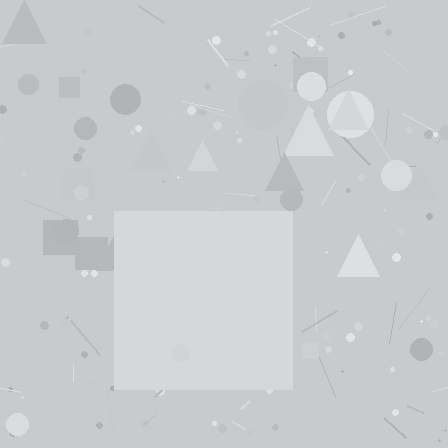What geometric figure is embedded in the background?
A square is embedded in the background.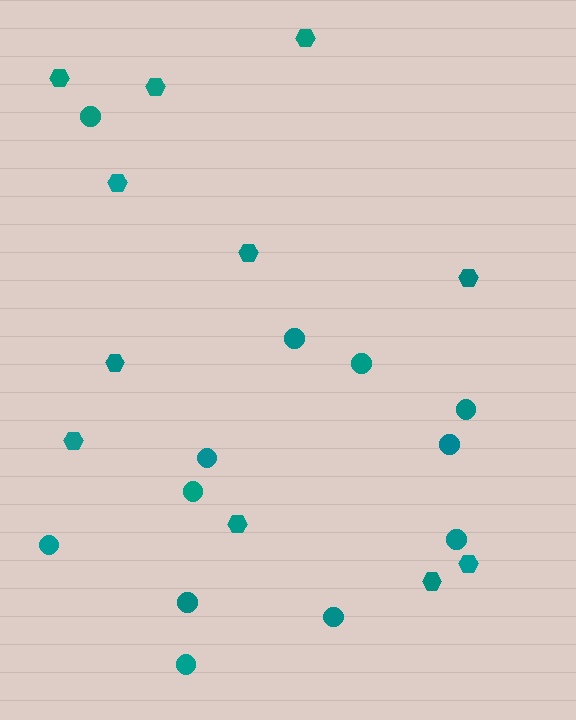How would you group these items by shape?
There are 2 groups: one group of circles (12) and one group of hexagons (11).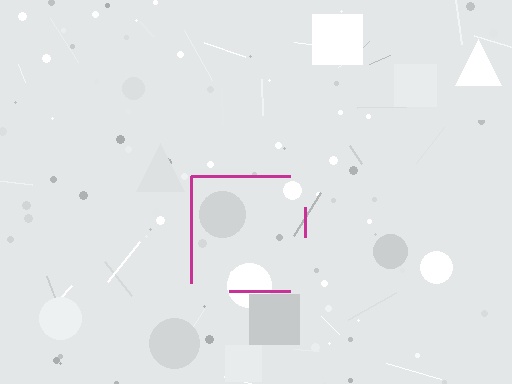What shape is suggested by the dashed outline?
The dashed outline suggests a square.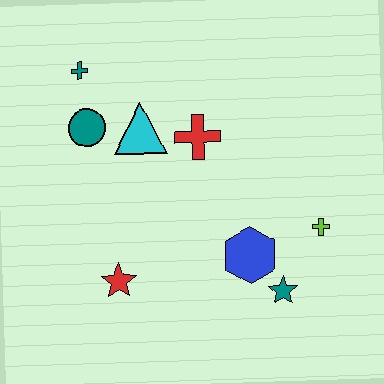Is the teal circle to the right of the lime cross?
No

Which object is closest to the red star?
The blue hexagon is closest to the red star.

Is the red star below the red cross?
Yes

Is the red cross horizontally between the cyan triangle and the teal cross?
No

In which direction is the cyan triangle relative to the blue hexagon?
The cyan triangle is above the blue hexagon.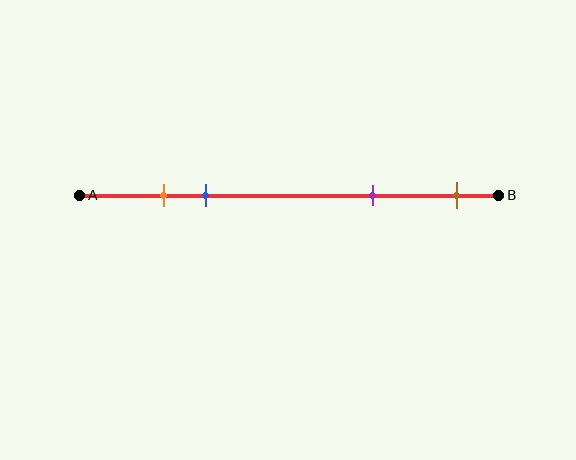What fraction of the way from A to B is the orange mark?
The orange mark is approximately 20% (0.2) of the way from A to B.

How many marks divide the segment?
There are 4 marks dividing the segment.